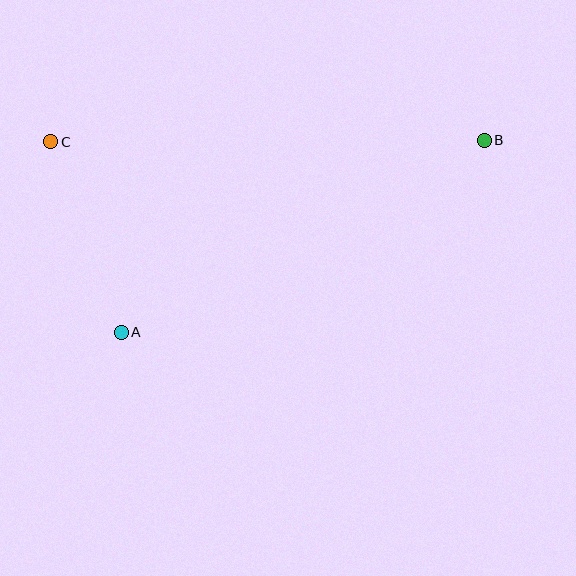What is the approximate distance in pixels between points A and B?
The distance between A and B is approximately 411 pixels.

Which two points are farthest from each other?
Points B and C are farthest from each other.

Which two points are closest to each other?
Points A and C are closest to each other.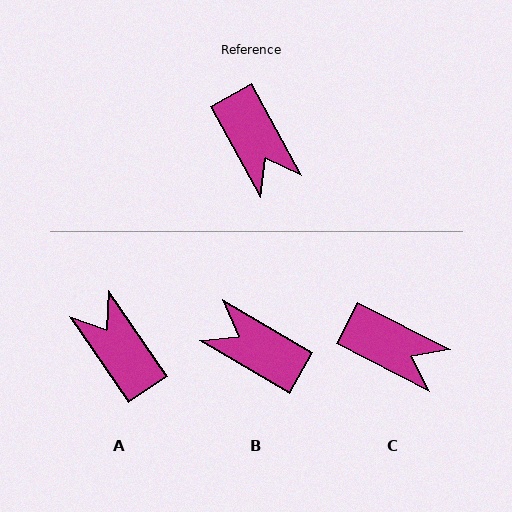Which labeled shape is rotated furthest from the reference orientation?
A, about 174 degrees away.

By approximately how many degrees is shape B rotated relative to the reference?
Approximately 149 degrees clockwise.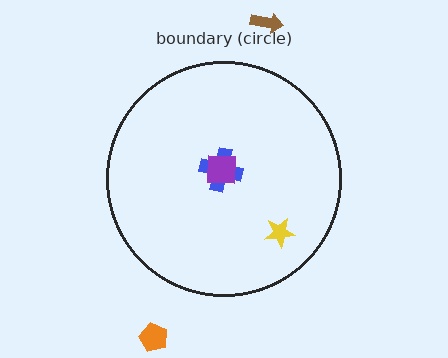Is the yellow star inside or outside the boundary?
Inside.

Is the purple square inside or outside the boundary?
Inside.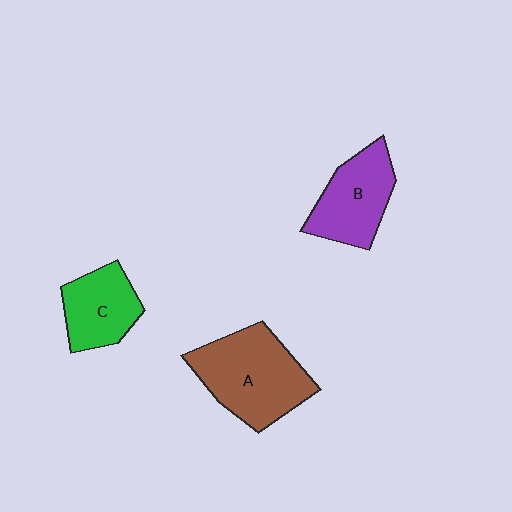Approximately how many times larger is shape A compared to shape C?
Approximately 1.6 times.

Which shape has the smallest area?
Shape C (green).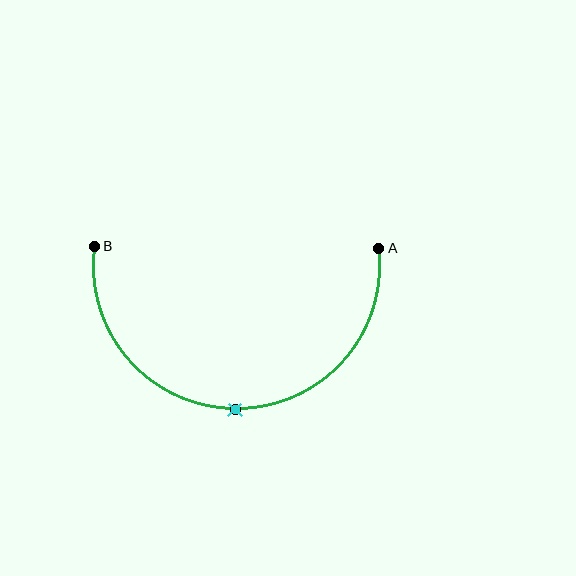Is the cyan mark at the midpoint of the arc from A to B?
Yes. The cyan mark lies on the arc at equal arc-length from both A and B — it is the arc midpoint.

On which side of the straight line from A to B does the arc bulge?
The arc bulges below the straight line connecting A and B.